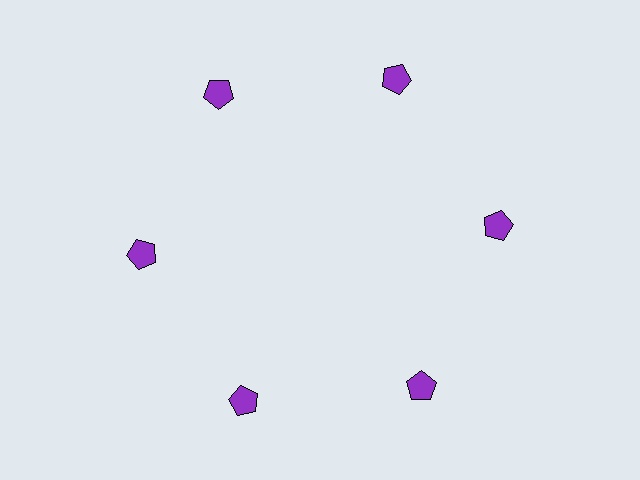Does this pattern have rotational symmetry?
Yes, this pattern has 6-fold rotational symmetry. It looks the same after rotating 60 degrees around the center.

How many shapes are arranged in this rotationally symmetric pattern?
There are 6 shapes, arranged in 6 groups of 1.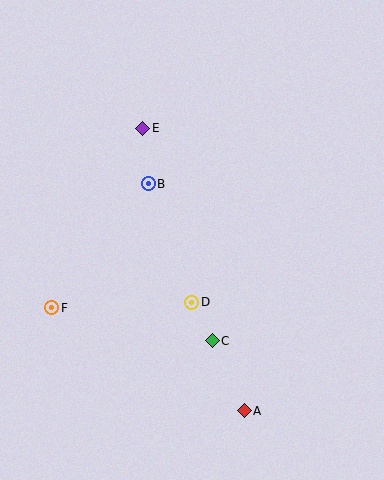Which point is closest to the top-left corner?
Point E is closest to the top-left corner.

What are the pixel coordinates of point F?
Point F is at (52, 308).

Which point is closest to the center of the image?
Point D at (192, 302) is closest to the center.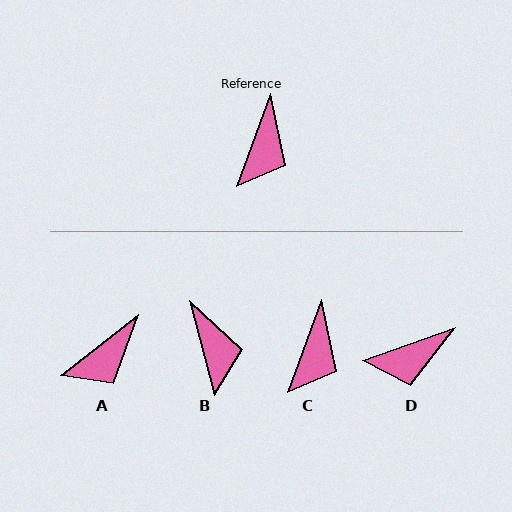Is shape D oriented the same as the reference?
No, it is off by about 50 degrees.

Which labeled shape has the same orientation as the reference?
C.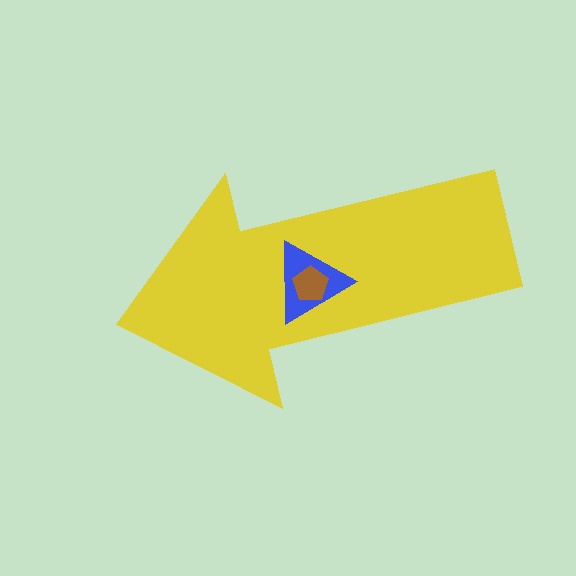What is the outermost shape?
The yellow arrow.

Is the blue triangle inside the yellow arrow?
Yes.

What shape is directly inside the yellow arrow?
The blue triangle.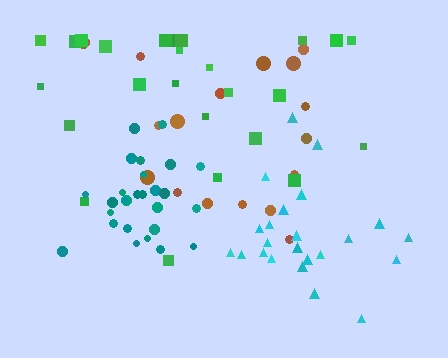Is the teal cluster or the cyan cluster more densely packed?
Teal.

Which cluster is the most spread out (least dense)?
Brown.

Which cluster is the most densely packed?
Teal.